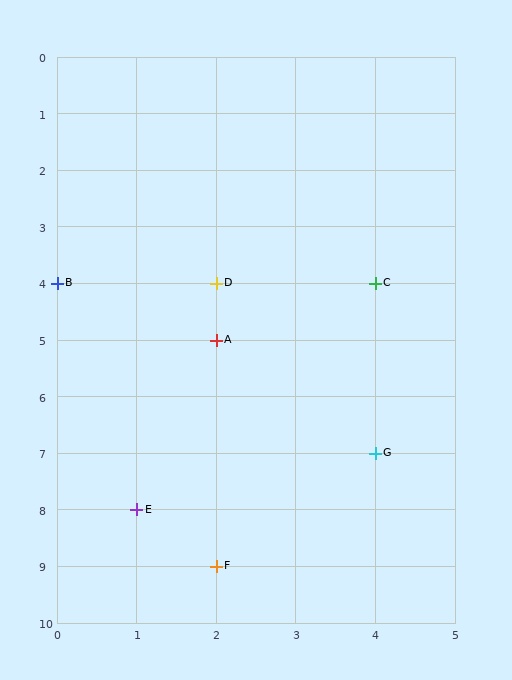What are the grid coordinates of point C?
Point C is at grid coordinates (4, 4).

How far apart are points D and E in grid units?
Points D and E are 1 column and 4 rows apart (about 4.1 grid units diagonally).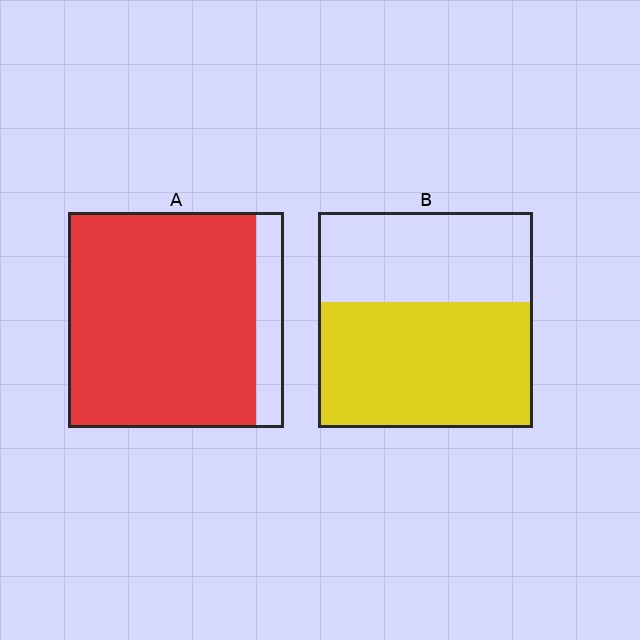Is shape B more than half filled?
Yes.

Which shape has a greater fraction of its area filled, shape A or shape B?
Shape A.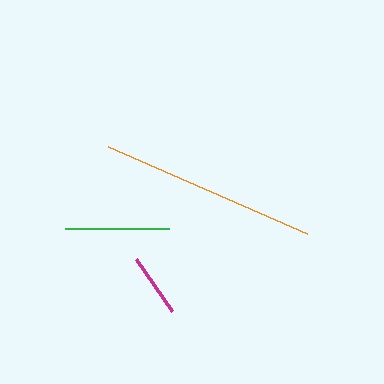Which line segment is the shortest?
The magenta line is the shortest at approximately 63 pixels.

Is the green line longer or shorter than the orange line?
The orange line is longer than the green line.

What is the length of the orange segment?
The orange segment is approximately 217 pixels long.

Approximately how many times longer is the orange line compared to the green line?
The orange line is approximately 2.1 times the length of the green line.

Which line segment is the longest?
The orange line is the longest at approximately 217 pixels.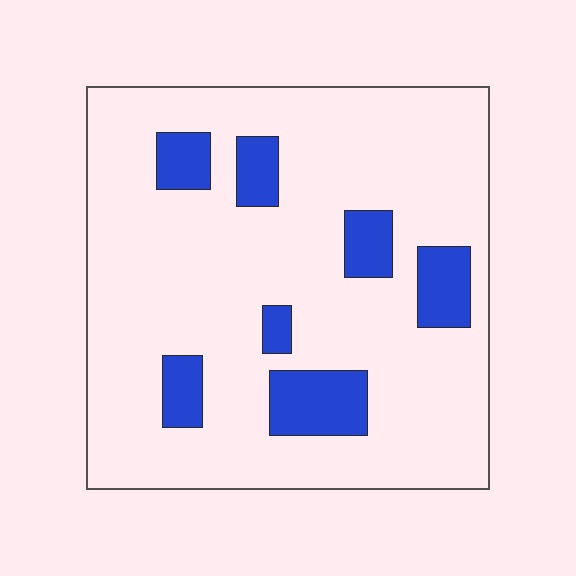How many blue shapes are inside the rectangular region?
7.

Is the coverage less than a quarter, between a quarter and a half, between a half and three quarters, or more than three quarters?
Less than a quarter.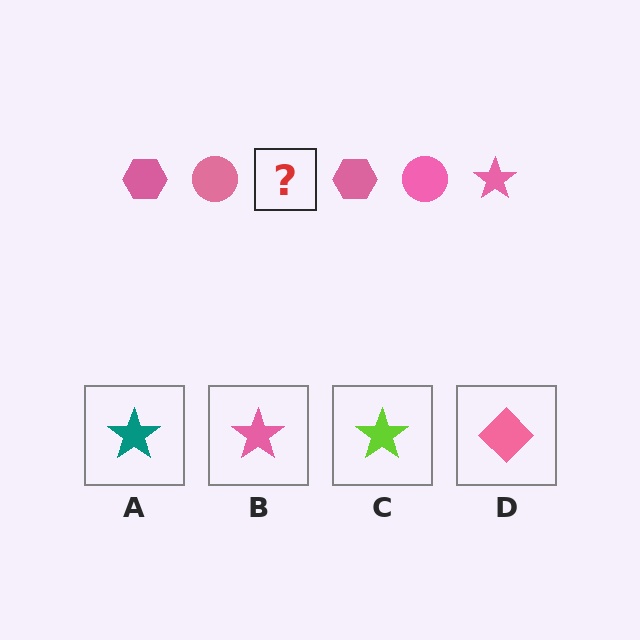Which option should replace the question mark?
Option B.